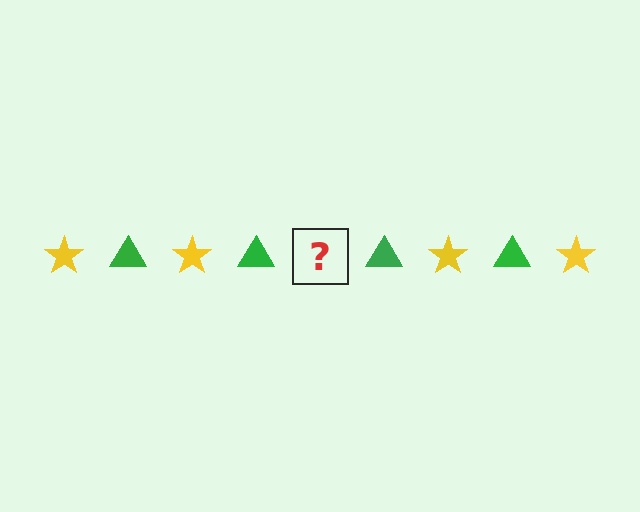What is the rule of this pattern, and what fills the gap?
The rule is that the pattern alternates between yellow star and green triangle. The gap should be filled with a yellow star.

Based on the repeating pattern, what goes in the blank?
The blank should be a yellow star.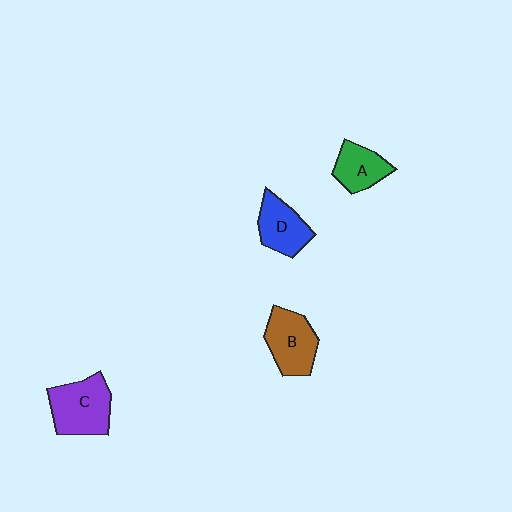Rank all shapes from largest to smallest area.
From largest to smallest: C (purple), B (brown), D (blue), A (green).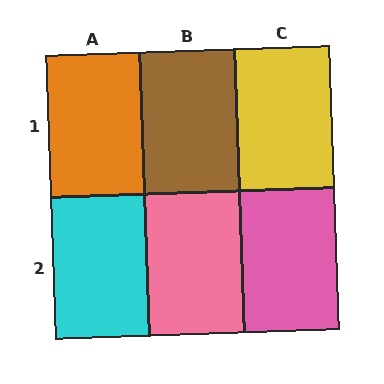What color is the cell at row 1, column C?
Yellow.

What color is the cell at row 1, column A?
Orange.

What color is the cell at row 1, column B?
Brown.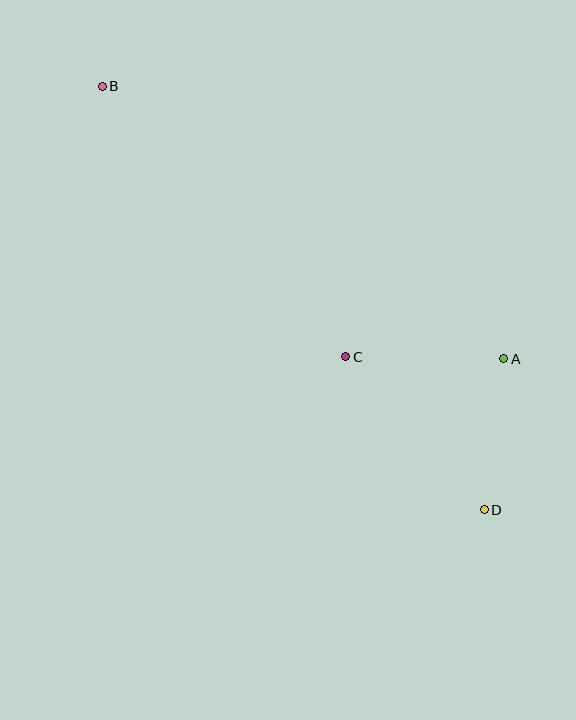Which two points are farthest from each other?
Points B and D are farthest from each other.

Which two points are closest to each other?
Points A and D are closest to each other.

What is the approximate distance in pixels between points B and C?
The distance between B and C is approximately 364 pixels.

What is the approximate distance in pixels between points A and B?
The distance between A and B is approximately 486 pixels.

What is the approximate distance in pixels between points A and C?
The distance between A and C is approximately 158 pixels.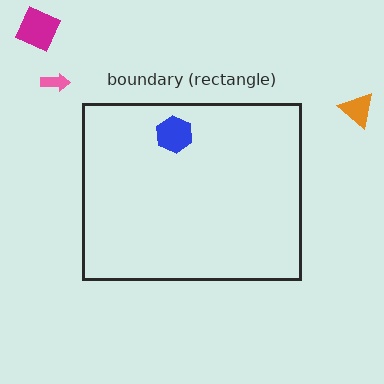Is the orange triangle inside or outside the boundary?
Outside.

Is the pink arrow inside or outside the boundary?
Outside.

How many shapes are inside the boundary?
1 inside, 3 outside.